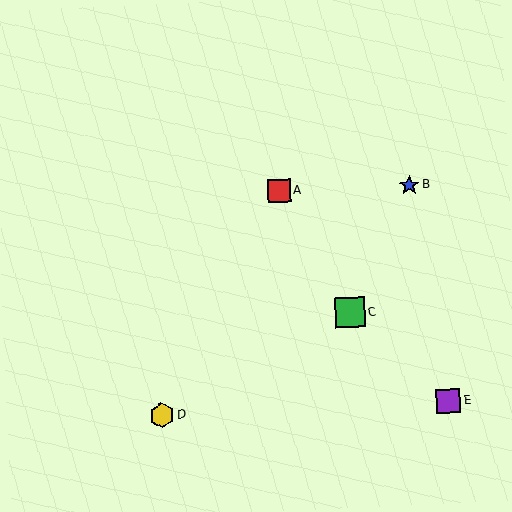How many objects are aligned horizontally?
2 objects (A, B) are aligned horizontally.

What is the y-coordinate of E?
Object E is at y≈401.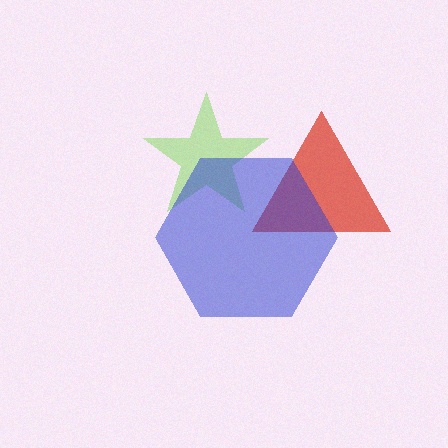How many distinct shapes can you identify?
There are 3 distinct shapes: a red triangle, a lime star, a blue hexagon.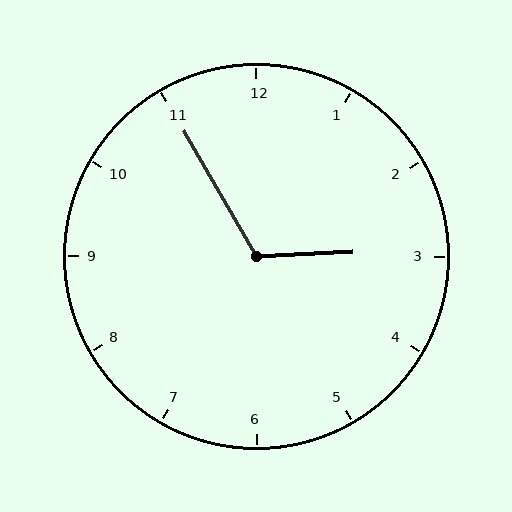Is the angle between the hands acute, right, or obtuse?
It is obtuse.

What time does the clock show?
2:55.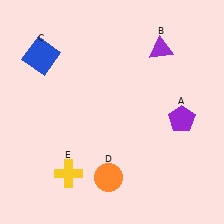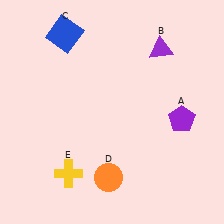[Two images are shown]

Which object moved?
The blue square (C) moved right.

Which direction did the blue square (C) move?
The blue square (C) moved right.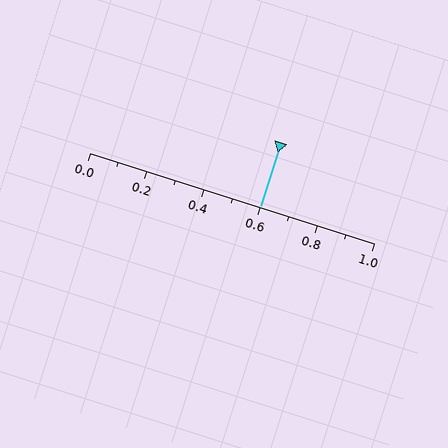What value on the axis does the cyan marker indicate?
The marker indicates approximately 0.6.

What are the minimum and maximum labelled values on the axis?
The axis runs from 0.0 to 1.0.